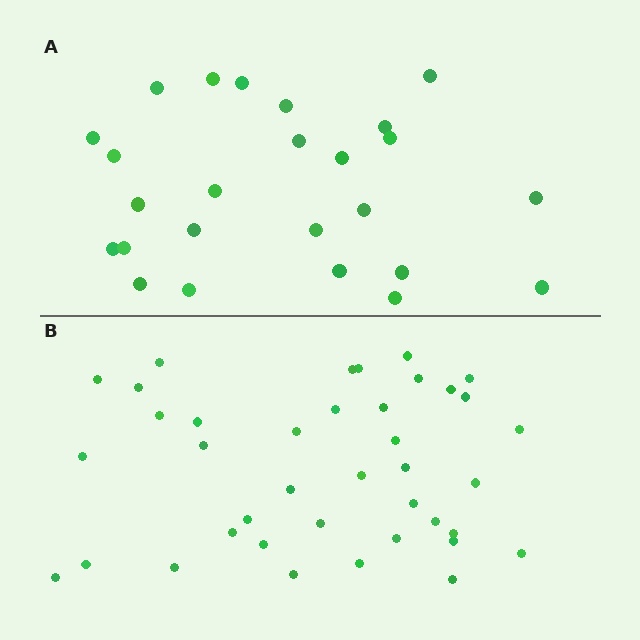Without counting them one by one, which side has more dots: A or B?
Region B (the bottom region) has more dots.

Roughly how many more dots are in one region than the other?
Region B has approximately 15 more dots than region A.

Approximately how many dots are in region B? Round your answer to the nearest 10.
About 40 dots. (The exact count is 39, which rounds to 40.)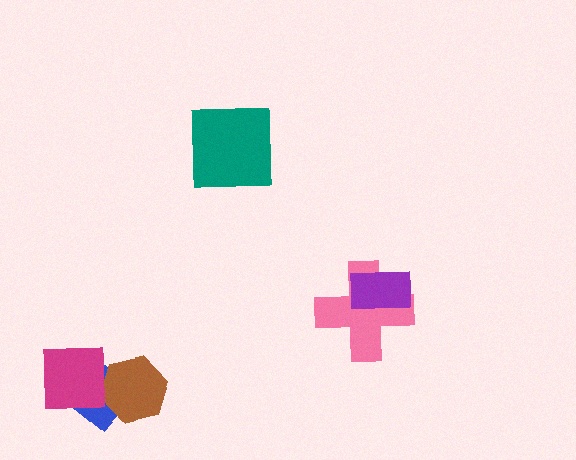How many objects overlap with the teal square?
0 objects overlap with the teal square.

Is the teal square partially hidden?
No, no other shape covers it.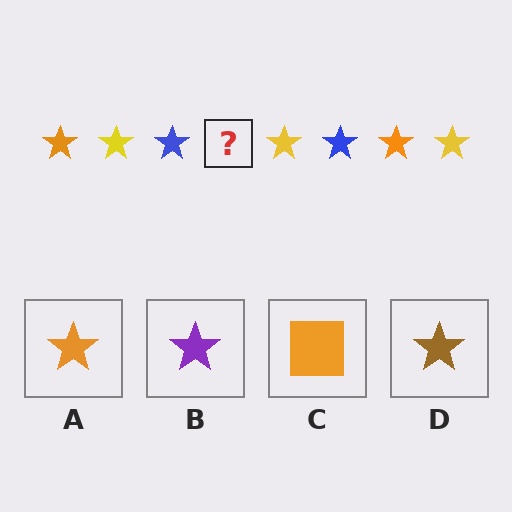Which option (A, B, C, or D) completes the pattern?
A.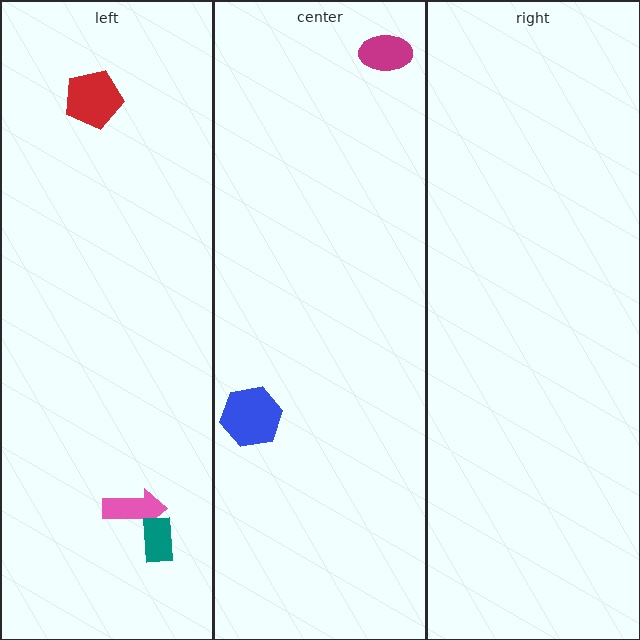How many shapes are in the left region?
3.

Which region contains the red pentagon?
The left region.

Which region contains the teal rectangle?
The left region.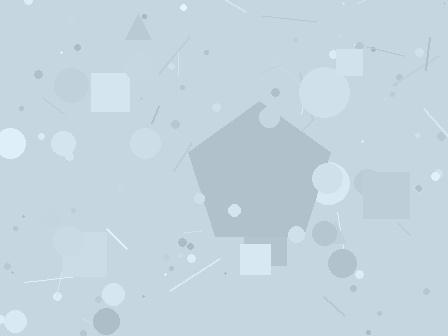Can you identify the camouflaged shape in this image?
The camouflaged shape is a pentagon.